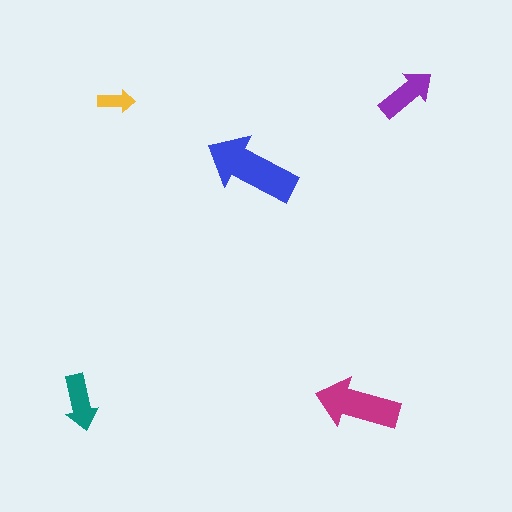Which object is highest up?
The purple arrow is topmost.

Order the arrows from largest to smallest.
the blue one, the magenta one, the purple one, the teal one, the yellow one.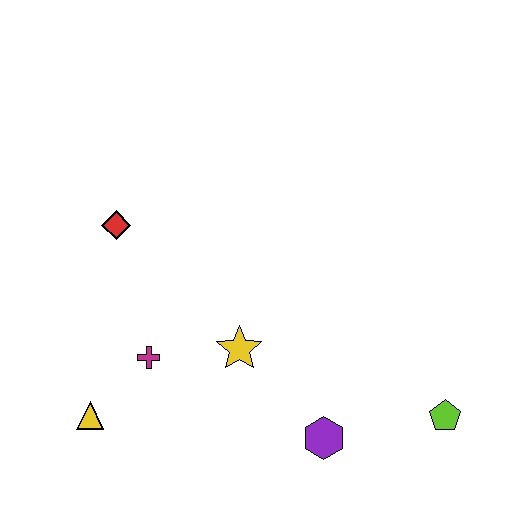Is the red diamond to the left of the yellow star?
Yes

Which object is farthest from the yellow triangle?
The lime pentagon is farthest from the yellow triangle.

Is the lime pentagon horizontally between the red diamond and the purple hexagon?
No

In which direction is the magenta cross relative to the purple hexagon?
The magenta cross is to the left of the purple hexagon.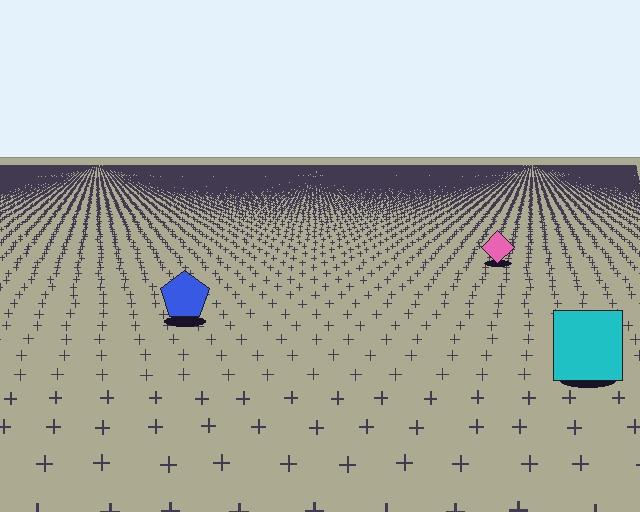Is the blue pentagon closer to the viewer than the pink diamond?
Yes. The blue pentagon is closer — you can tell from the texture gradient: the ground texture is coarser near it.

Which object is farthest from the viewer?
The pink diamond is farthest from the viewer. It appears smaller and the ground texture around it is denser.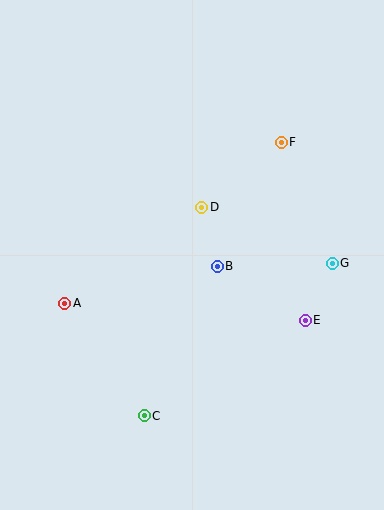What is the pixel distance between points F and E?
The distance between F and E is 180 pixels.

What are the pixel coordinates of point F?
Point F is at (281, 142).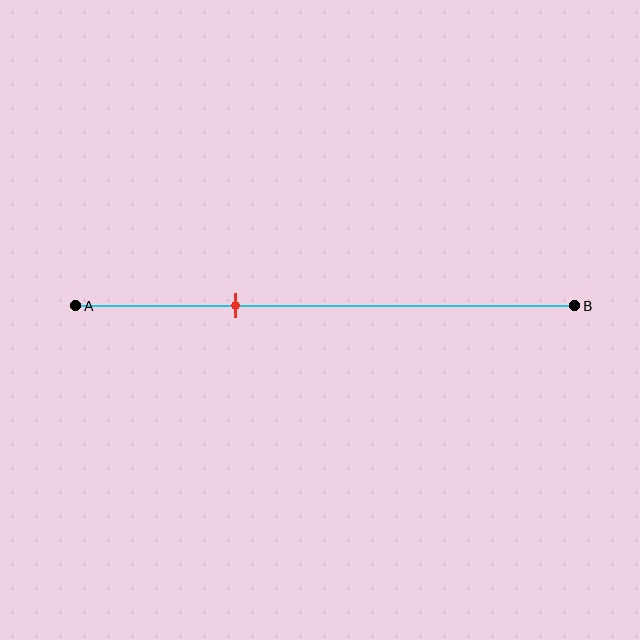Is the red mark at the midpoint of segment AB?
No, the mark is at about 30% from A, not at the 50% midpoint.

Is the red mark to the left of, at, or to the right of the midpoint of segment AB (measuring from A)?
The red mark is to the left of the midpoint of segment AB.